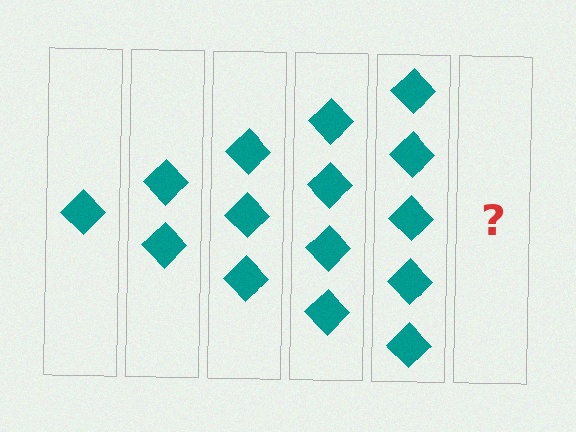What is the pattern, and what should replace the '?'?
The pattern is that each step adds one more diamond. The '?' should be 6 diamonds.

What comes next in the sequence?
The next element should be 6 diamonds.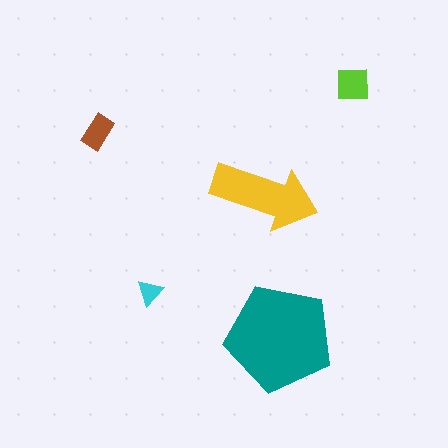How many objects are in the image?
There are 5 objects in the image.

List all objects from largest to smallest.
The teal pentagon, the yellow arrow, the lime square, the brown rectangle, the cyan triangle.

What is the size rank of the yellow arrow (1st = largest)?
2nd.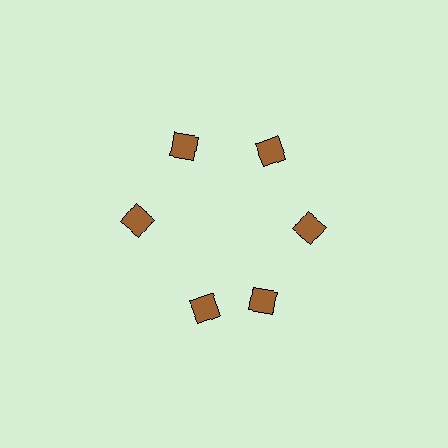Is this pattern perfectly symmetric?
No. The 6 brown diamonds are arranged in a ring, but one element near the 7 o'clock position is rotated out of alignment along the ring, breaking the 6-fold rotational symmetry.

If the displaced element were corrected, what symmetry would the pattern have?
It would have 6-fold rotational symmetry — the pattern would map onto itself every 60 degrees.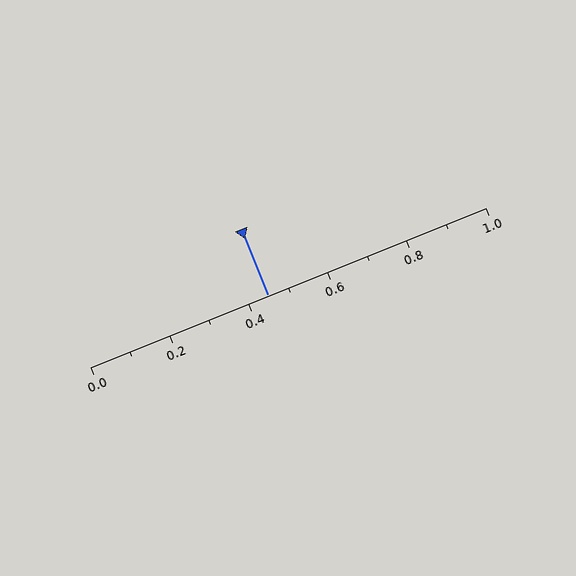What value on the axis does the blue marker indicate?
The marker indicates approximately 0.45.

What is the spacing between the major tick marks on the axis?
The major ticks are spaced 0.2 apart.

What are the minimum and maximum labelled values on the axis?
The axis runs from 0.0 to 1.0.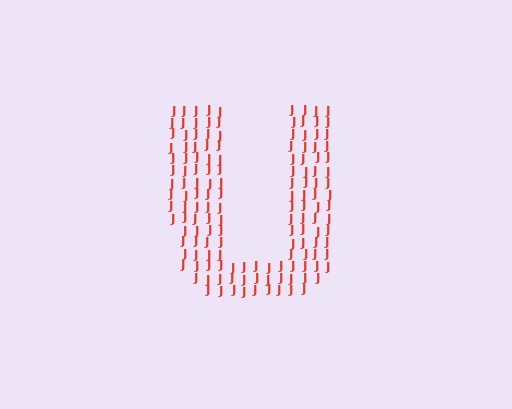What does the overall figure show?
The overall figure shows the letter U.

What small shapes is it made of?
It is made of small letter J's.